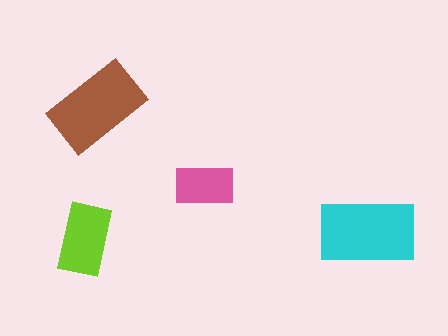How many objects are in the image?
There are 4 objects in the image.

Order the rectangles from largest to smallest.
the cyan one, the brown one, the lime one, the pink one.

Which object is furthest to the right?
The cyan rectangle is rightmost.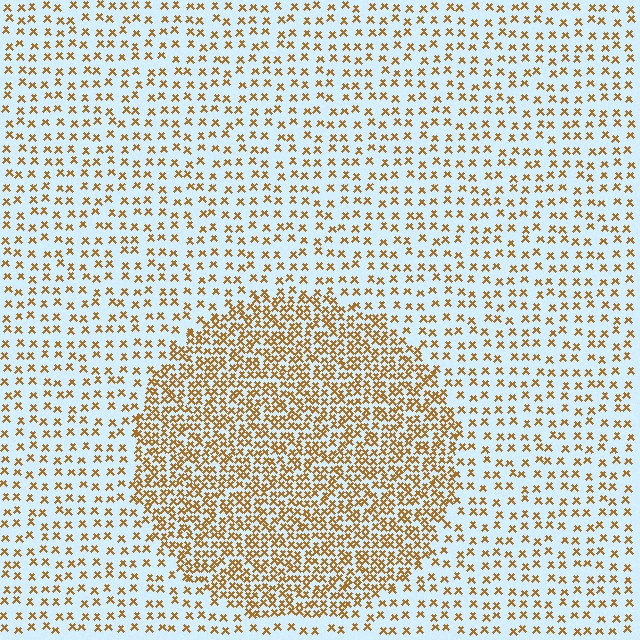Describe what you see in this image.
The image contains small brown elements arranged at two different densities. A circle-shaped region is visible where the elements are more densely packed than the surrounding area.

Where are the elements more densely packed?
The elements are more densely packed inside the circle boundary.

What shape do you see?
I see a circle.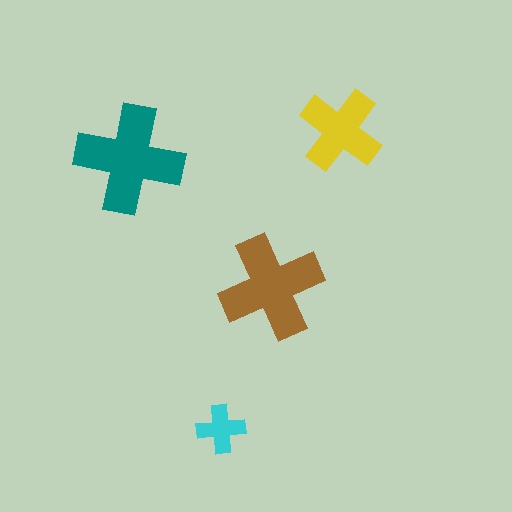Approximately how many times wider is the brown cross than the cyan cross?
About 2 times wider.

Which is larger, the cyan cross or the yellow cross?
The yellow one.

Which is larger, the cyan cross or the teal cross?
The teal one.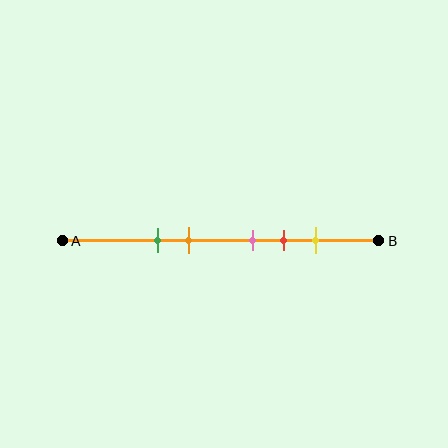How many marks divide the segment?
There are 5 marks dividing the segment.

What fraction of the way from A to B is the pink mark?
The pink mark is approximately 60% (0.6) of the way from A to B.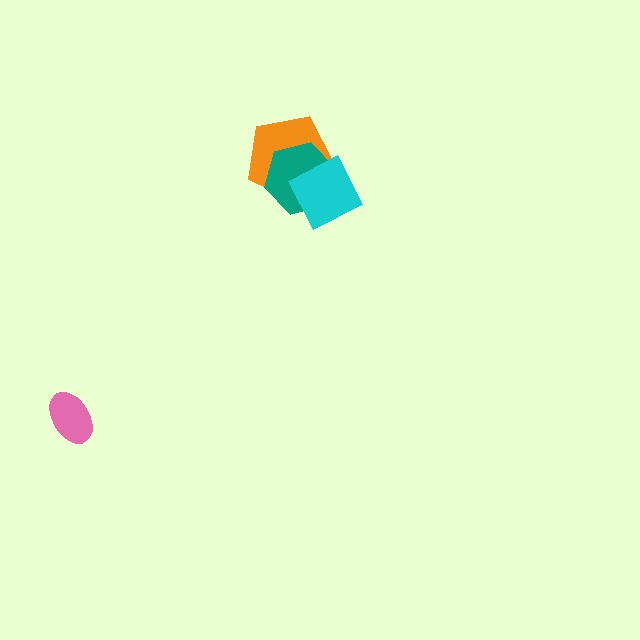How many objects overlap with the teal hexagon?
2 objects overlap with the teal hexagon.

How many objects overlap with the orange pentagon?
2 objects overlap with the orange pentagon.